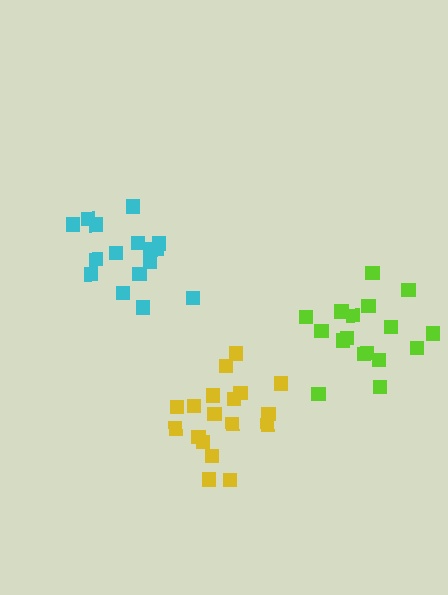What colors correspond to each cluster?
The clusters are colored: cyan, yellow, lime.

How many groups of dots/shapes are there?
There are 3 groups.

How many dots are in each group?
Group 1: 16 dots, Group 2: 18 dots, Group 3: 17 dots (51 total).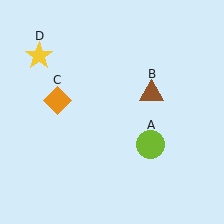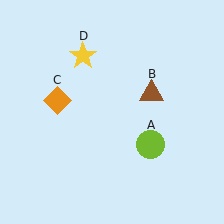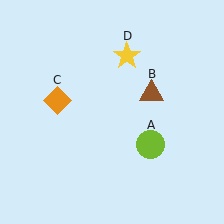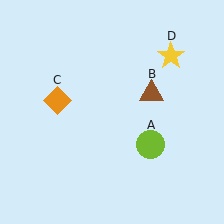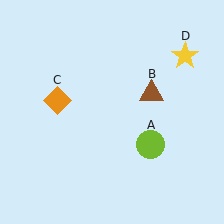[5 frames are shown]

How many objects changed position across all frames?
1 object changed position: yellow star (object D).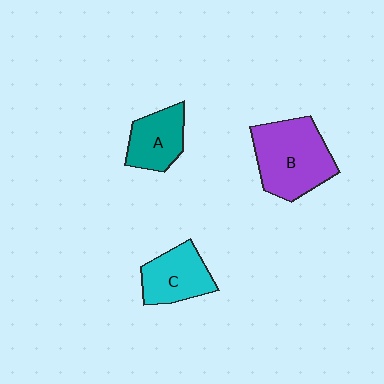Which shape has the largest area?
Shape B (purple).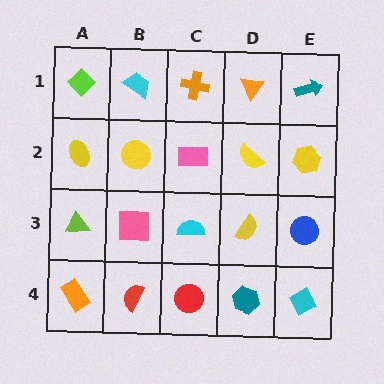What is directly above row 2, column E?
A teal arrow.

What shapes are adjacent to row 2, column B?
A cyan trapezoid (row 1, column B), a pink square (row 3, column B), a yellow ellipse (row 2, column A), a pink rectangle (row 2, column C).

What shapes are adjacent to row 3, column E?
A yellow hexagon (row 2, column E), a cyan diamond (row 4, column E), a yellow semicircle (row 3, column D).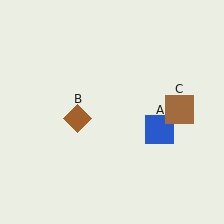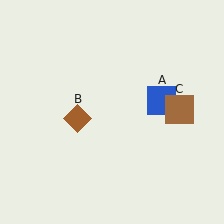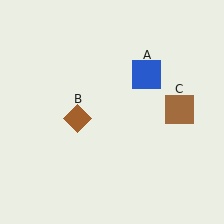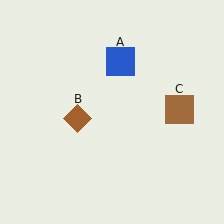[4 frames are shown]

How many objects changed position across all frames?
1 object changed position: blue square (object A).